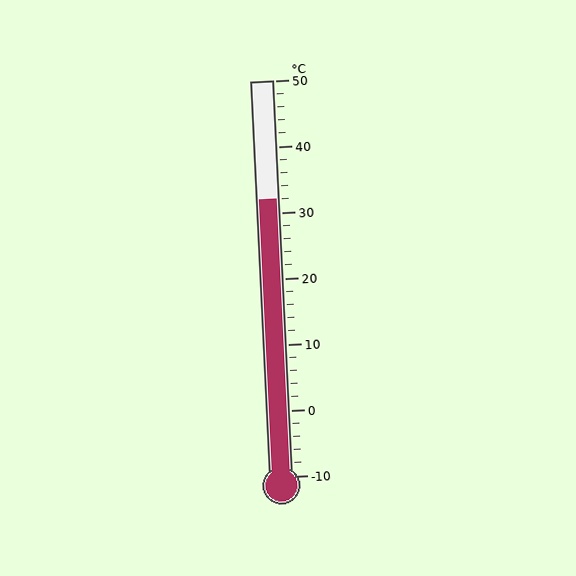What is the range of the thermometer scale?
The thermometer scale ranges from -10°C to 50°C.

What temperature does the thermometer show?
The thermometer shows approximately 32°C.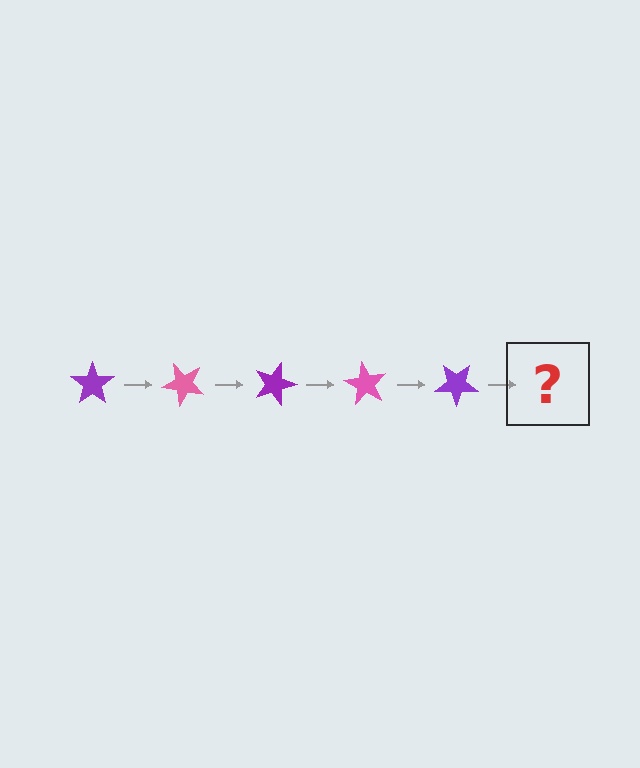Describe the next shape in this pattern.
It should be a pink star, rotated 225 degrees from the start.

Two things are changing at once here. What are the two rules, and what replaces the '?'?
The two rules are that it rotates 45 degrees each step and the color cycles through purple and pink. The '?' should be a pink star, rotated 225 degrees from the start.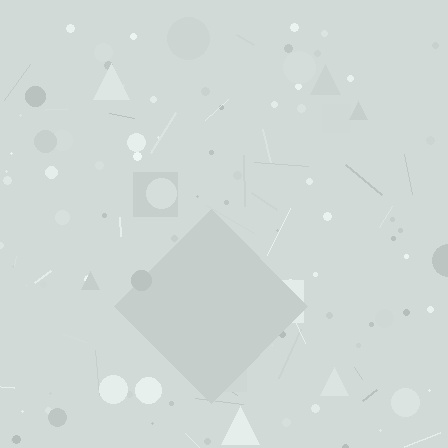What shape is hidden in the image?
A diamond is hidden in the image.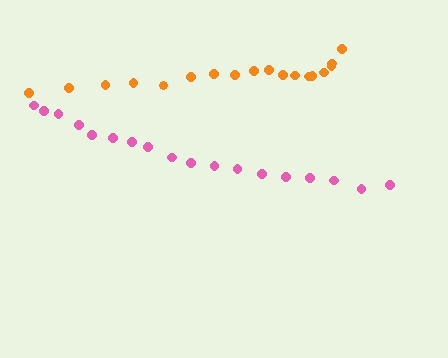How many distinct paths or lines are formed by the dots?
There are 2 distinct paths.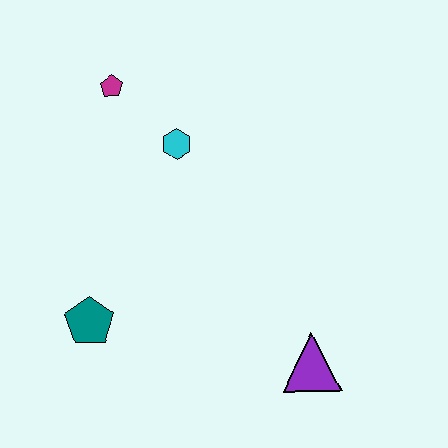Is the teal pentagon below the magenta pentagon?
Yes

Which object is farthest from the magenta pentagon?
The purple triangle is farthest from the magenta pentagon.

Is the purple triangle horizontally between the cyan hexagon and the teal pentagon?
No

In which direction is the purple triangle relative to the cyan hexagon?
The purple triangle is below the cyan hexagon.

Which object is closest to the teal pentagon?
The cyan hexagon is closest to the teal pentagon.